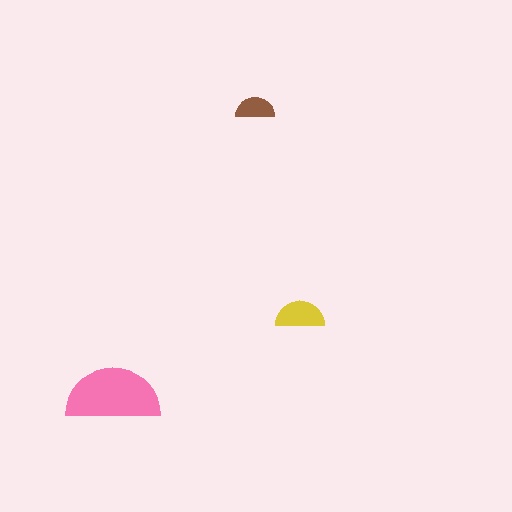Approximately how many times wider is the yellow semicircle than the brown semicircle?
About 1.5 times wider.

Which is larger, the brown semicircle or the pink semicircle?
The pink one.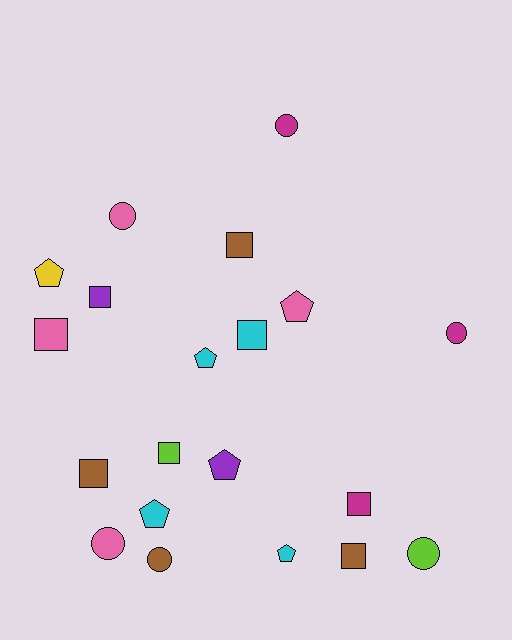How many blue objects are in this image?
There are no blue objects.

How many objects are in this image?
There are 20 objects.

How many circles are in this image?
There are 6 circles.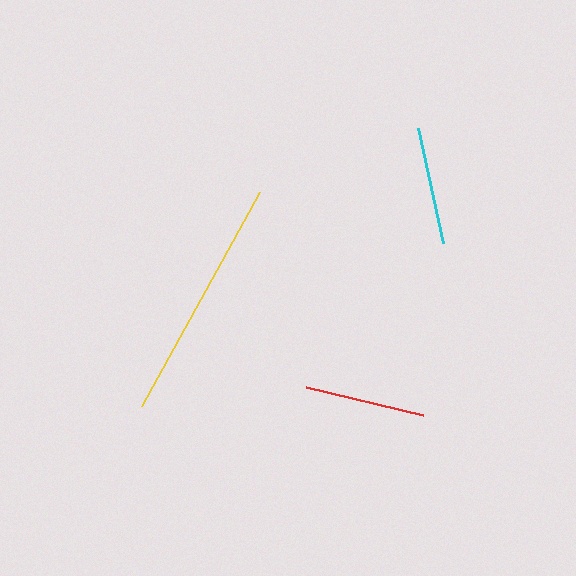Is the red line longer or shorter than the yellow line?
The yellow line is longer than the red line.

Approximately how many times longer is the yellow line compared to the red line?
The yellow line is approximately 2.0 times the length of the red line.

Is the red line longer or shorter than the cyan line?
The red line is longer than the cyan line.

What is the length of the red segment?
The red segment is approximately 120 pixels long.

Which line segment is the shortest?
The cyan line is the shortest at approximately 117 pixels.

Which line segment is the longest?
The yellow line is the longest at approximately 244 pixels.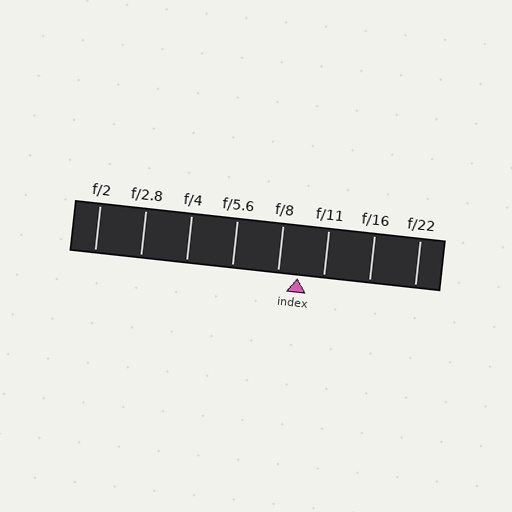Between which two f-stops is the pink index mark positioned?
The index mark is between f/8 and f/11.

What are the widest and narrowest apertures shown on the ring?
The widest aperture shown is f/2 and the narrowest is f/22.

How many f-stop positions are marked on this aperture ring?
There are 8 f-stop positions marked.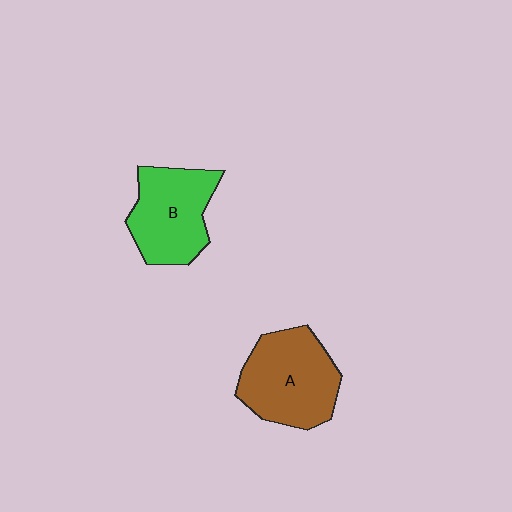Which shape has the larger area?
Shape A (brown).